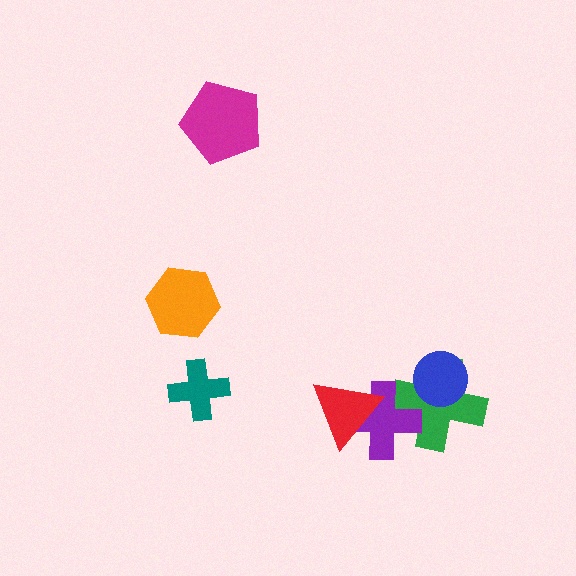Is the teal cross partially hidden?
No, no other shape covers it.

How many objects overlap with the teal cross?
0 objects overlap with the teal cross.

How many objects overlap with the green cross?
2 objects overlap with the green cross.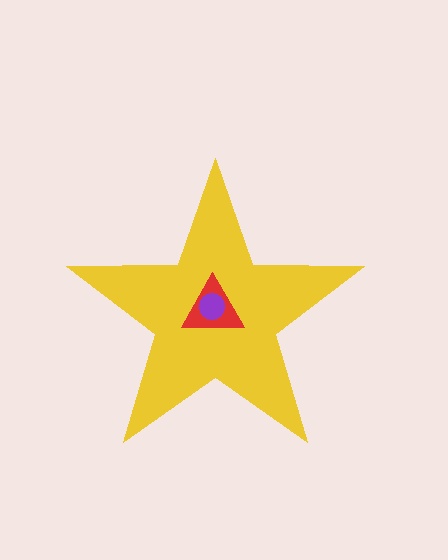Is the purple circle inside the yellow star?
Yes.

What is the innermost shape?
The purple circle.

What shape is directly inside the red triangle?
The purple circle.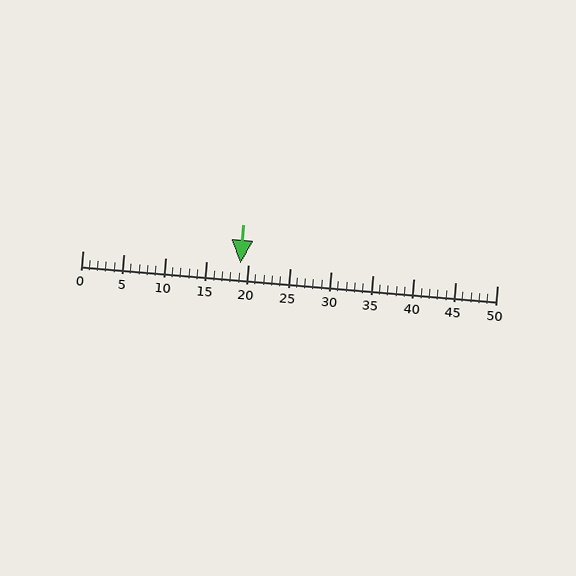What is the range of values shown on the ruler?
The ruler shows values from 0 to 50.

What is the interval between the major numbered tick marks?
The major tick marks are spaced 5 units apart.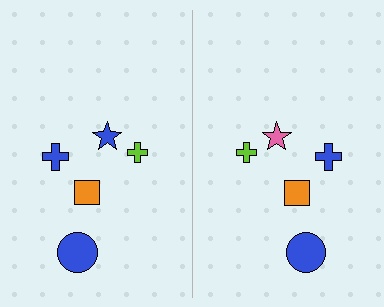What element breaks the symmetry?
The pink star on the right side breaks the symmetry — its mirror counterpart is blue.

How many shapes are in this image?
There are 10 shapes in this image.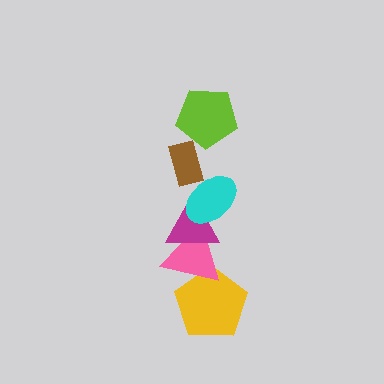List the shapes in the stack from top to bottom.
From top to bottom: the brown rectangle, the lime pentagon, the cyan ellipse, the magenta triangle, the pink triangle, the yellow pentagon.